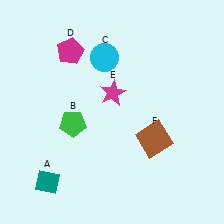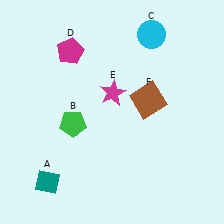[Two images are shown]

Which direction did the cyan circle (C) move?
The cyan circle (C) moved right.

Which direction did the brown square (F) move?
The brown square (F) moved up.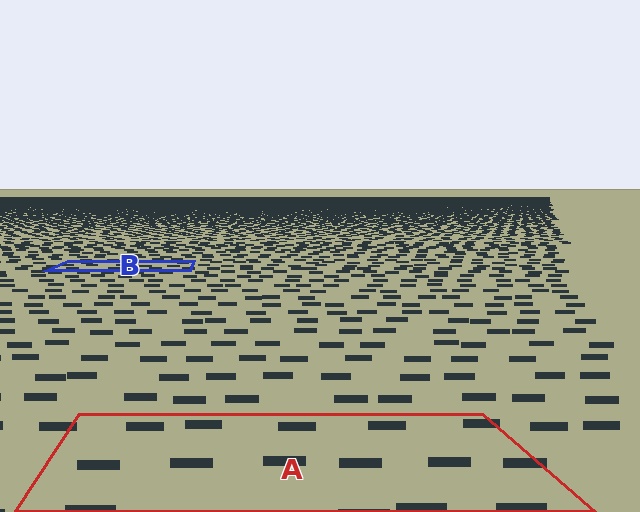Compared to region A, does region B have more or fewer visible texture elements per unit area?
Region B has more texture elements per unit area — they are packed more densely because it is farther away.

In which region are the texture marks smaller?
The texture marks are smaller in region B, because it is farther away.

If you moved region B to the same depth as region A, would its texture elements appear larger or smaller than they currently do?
They would appear larger. At a closer depth, the same texture elements are projected at a bigger on-screen size.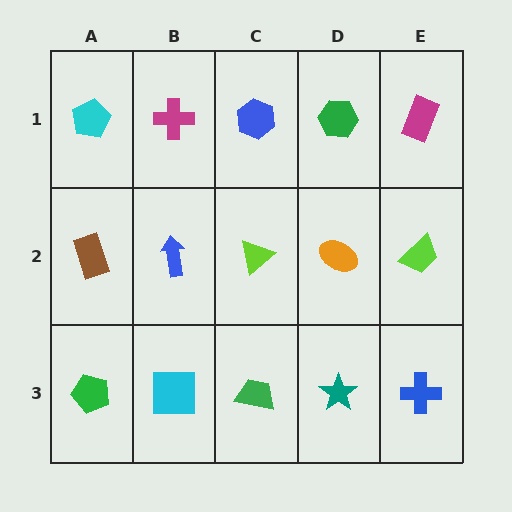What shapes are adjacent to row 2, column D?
A green hexagon (row 1, column D), a teal star (row 3, column D), a lime triangle (row 2, column C), a lime trapezoid (row 2, column E).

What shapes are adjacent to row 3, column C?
A lime triangle (row 2, column C), a cyan square (row 3, column B), a teal star (row 3, column D).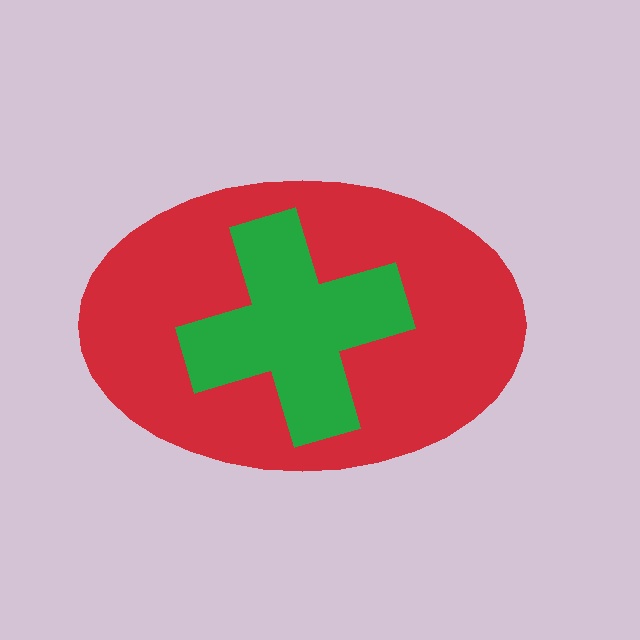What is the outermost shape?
The red ellipse.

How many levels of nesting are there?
2.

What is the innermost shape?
The green cross.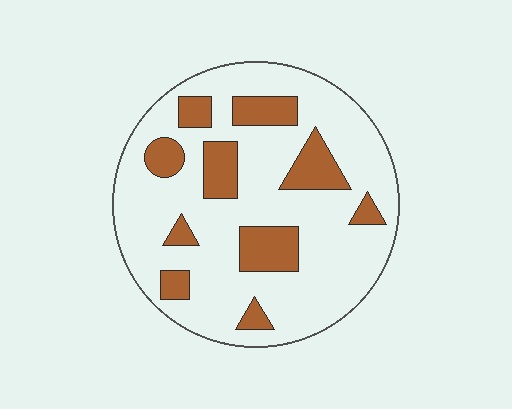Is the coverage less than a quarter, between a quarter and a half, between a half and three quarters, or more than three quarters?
Less than a quarter.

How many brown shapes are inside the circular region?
10.